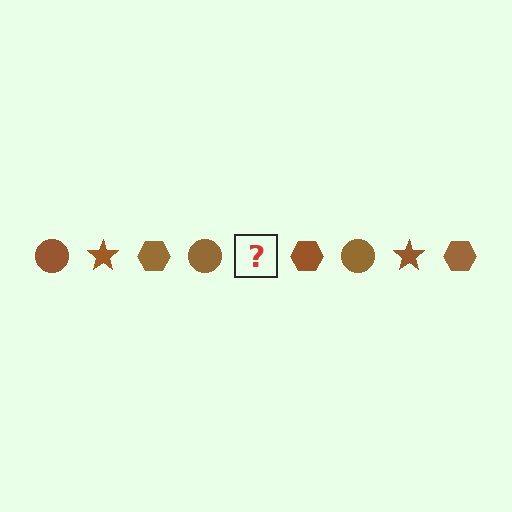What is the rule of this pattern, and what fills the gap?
The rule is that the pattern cycles through circle, star, hexagon shapes in brown. The gap should be filled with a brown star.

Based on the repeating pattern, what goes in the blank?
The blank should be a brown star.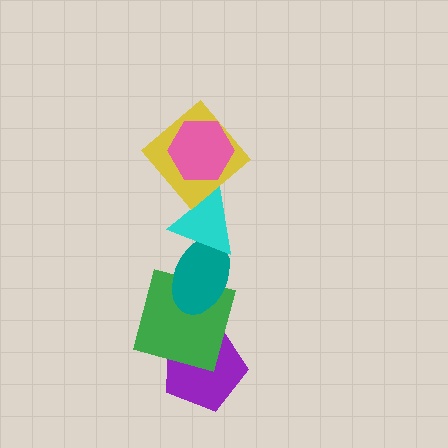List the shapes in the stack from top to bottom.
From top to bottom: the pink hexagon, the yellow diamond, the cyan triangle, the teal ellipse, the green square, the purple pentagon.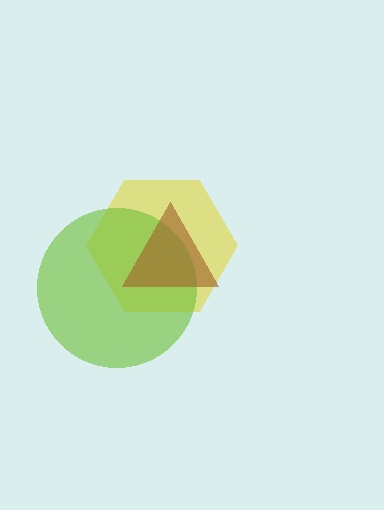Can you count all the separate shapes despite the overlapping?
Yes, there are 3 separate shapes.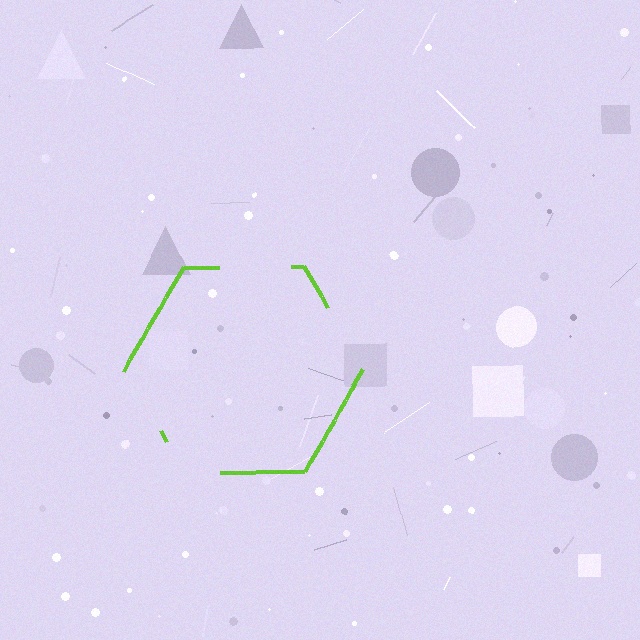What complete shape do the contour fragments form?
The contour fragments form a hexagon.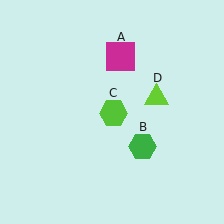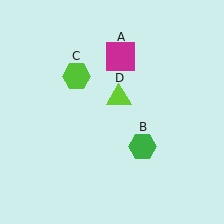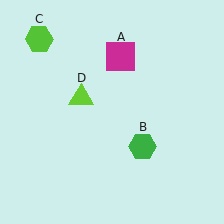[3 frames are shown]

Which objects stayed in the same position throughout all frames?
Magenta square (object A) and green hexagon (object B) remained stationary.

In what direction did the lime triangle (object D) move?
The lime triangle (object D) moved left.